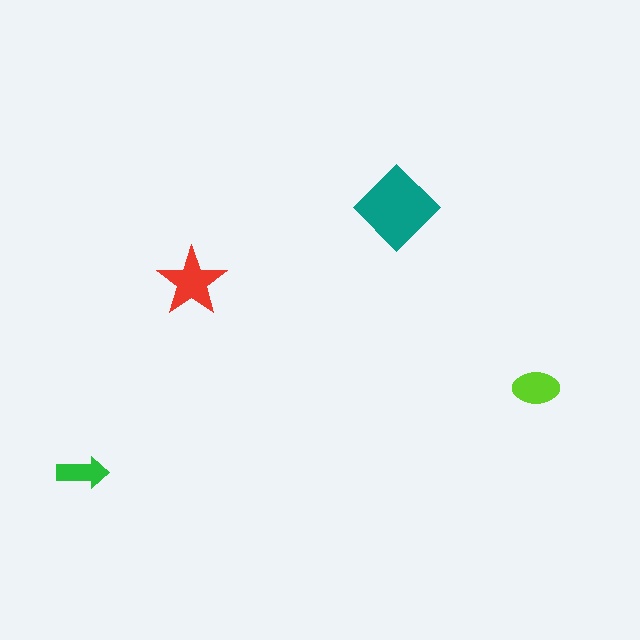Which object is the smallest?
The green arrow.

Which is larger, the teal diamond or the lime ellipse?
The teal diamond.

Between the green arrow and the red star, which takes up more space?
The red star.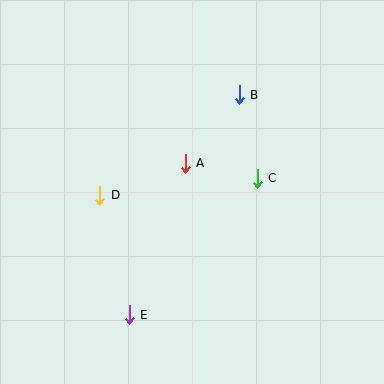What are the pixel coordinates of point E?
Point E is at (129, 315).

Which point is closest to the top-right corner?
Point B is closest to the top-right corner.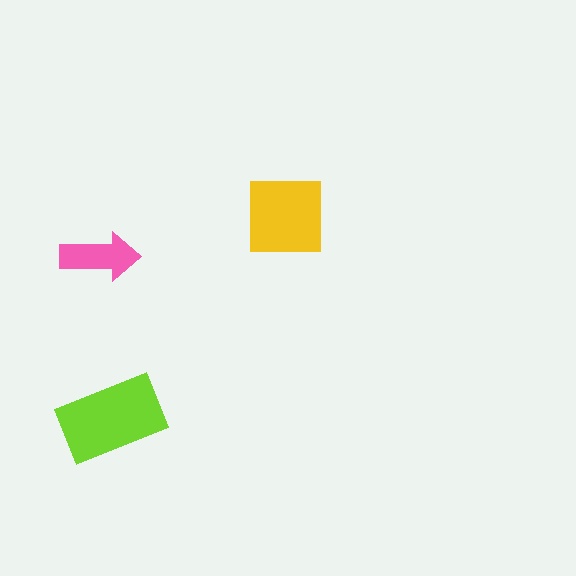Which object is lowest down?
The lime rectangle is bottommost.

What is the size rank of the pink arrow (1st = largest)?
3rd.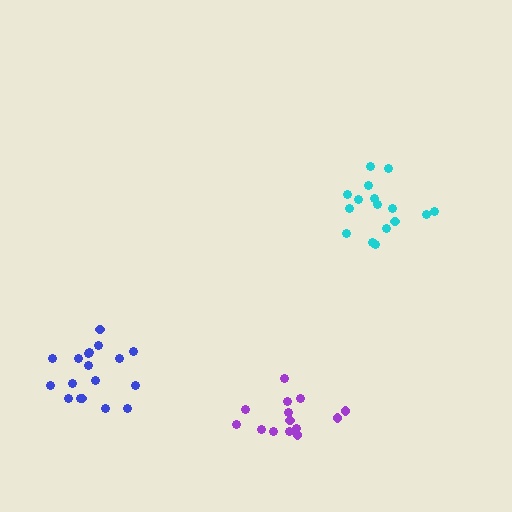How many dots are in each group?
Group 1: 16 dots, Group 2: 14 dots, Group 3: 18 dots (48 total).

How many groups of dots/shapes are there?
There are 3 groups.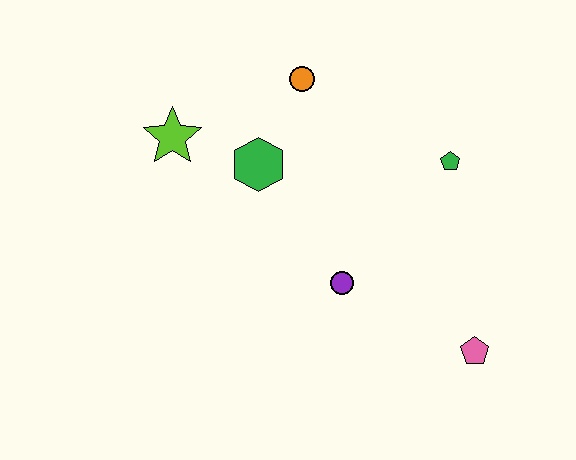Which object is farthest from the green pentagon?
The lime star is farthest from the green pentagon.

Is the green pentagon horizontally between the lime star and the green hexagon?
No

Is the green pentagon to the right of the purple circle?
Yes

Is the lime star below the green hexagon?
No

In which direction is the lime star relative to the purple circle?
The lime star is to the left of the purple circle.